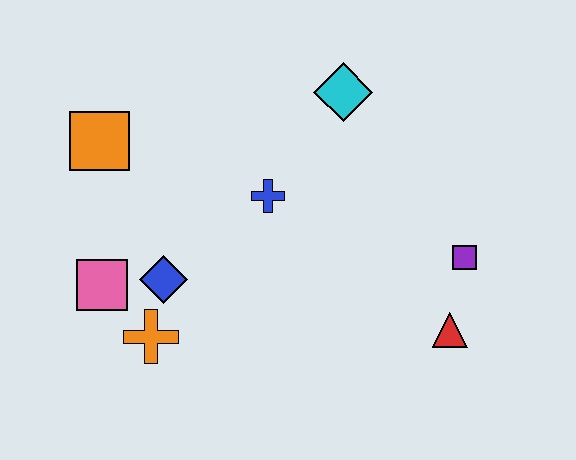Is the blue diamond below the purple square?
Yes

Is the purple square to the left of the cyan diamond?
No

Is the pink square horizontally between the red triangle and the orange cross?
No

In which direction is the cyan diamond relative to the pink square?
The cyan diamond is to the right of the pink square.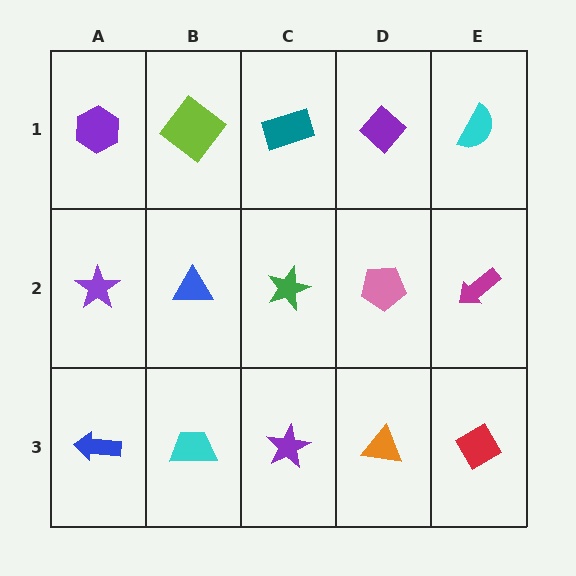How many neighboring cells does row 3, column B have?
3.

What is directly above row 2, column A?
A purple hexagon.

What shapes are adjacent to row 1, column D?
A pink pentagon (row 2, column D), a teal rectangle (row 1, column C), a cyan semicircle (row 1, column E).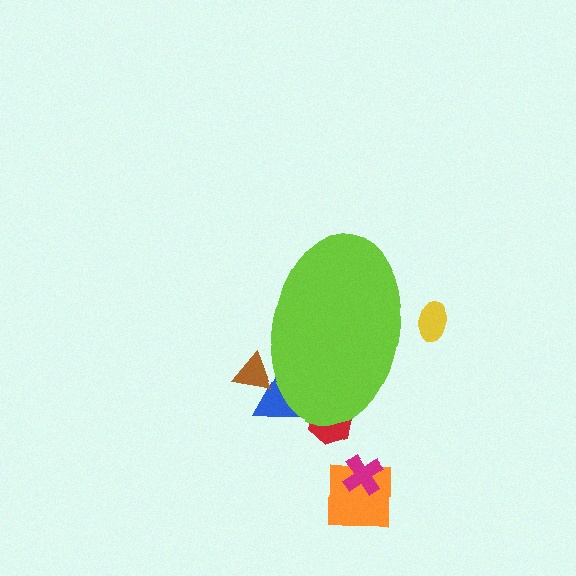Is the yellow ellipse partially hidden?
Yes, the yellow ellipse is partially hidden behind the lime ellipse.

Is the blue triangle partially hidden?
Yes, the blue triangle is partially hidden behind the lime ellipse.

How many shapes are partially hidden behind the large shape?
4 shapes are partially hidden.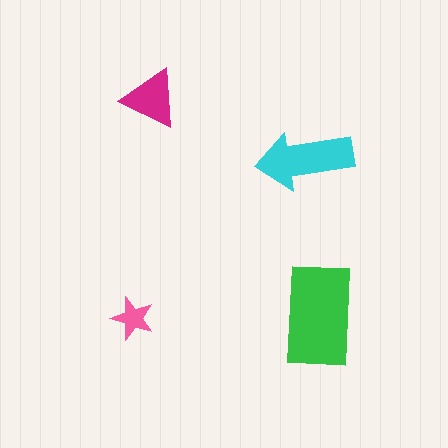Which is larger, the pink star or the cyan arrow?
The cyan arrow.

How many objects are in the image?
There are 4 objects in the image.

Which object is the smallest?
The pink star.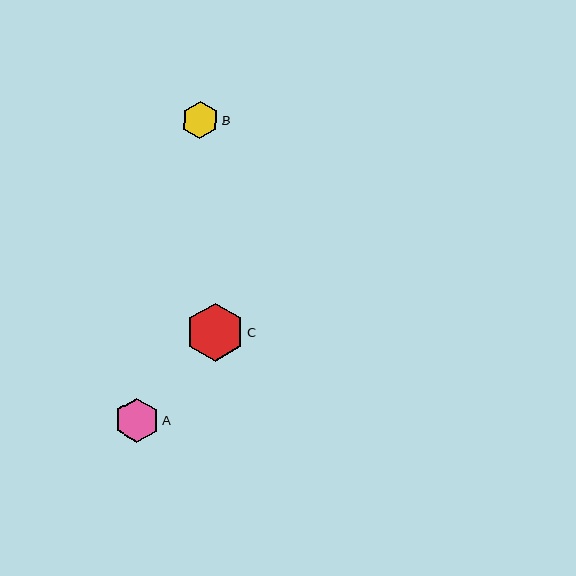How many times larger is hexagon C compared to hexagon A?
Hexagon C is approximately 1.3 times the size of hexagon A.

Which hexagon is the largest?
Hexagon C is the largest with a size of approximately 58 pixels.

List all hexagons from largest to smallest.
From largest to smallest: C, A, B.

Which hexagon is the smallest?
Hexagon B is the smallest with a size of approximately 37 pixels.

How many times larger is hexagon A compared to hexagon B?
Hexagon A is approximately 1.2 times the size of hexagon B.